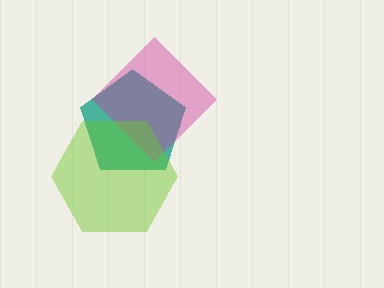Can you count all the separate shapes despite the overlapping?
Yes, there are 3 separate shapes.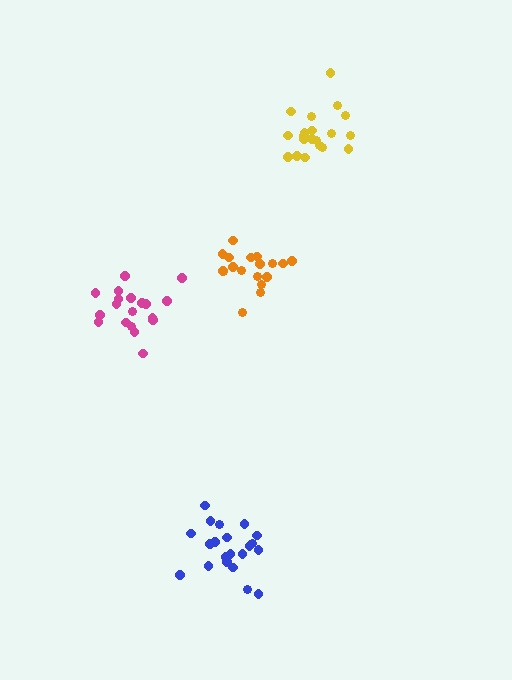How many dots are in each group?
Group 1: 20 dots, Group 2: 18 dots, Group 3: 19 dots, Group 4: 21 dots (78 total).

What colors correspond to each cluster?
The clusters are colored: yellow, orange, magenta, blue.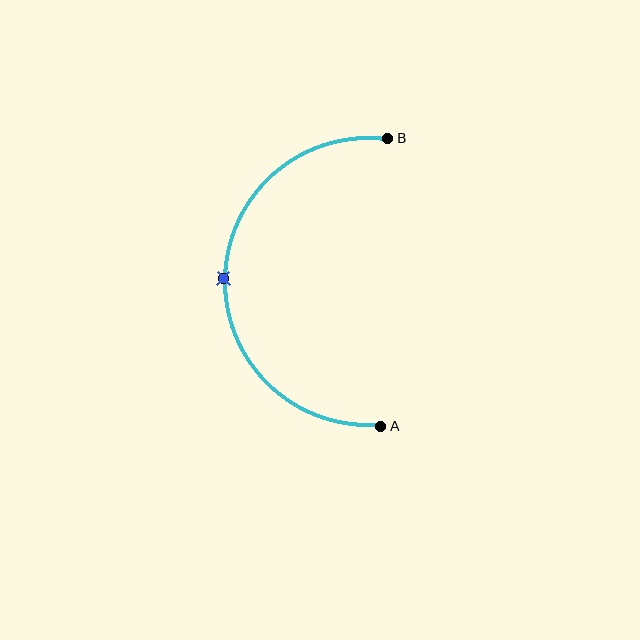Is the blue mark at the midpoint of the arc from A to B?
Yes. The blue mark lies on the arc at equal arc-length from both A and B — it is the arc midpoint.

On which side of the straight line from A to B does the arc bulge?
The arc bulges to the left of the straight line connecting A and B.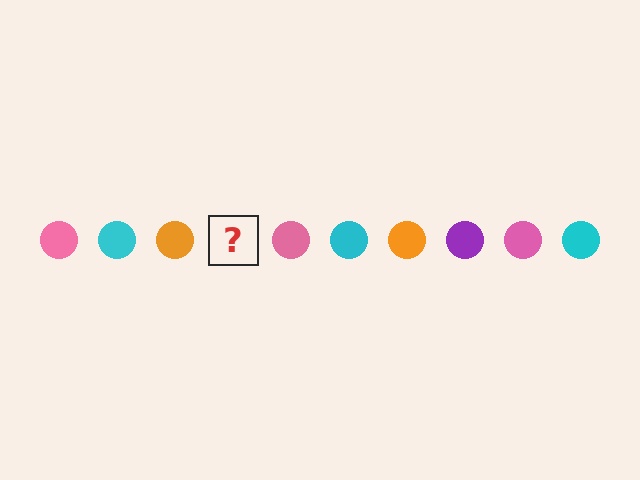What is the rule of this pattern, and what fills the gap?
The rule is that the pattern cycles through pink, cyan, orange, purple circles. The gap should be filled with a purple circle.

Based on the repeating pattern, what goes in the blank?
The blank should be a purple circle.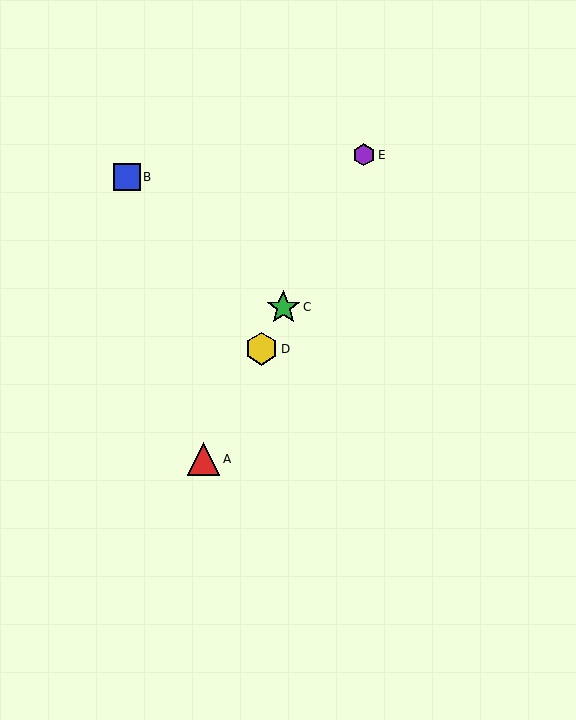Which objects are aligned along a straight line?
Objects A, C, D, E are aligned along a straight line.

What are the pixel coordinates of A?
Object A is at (203, 459).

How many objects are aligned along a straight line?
4 objects (A, C, D, E) are aligned along a straight line.